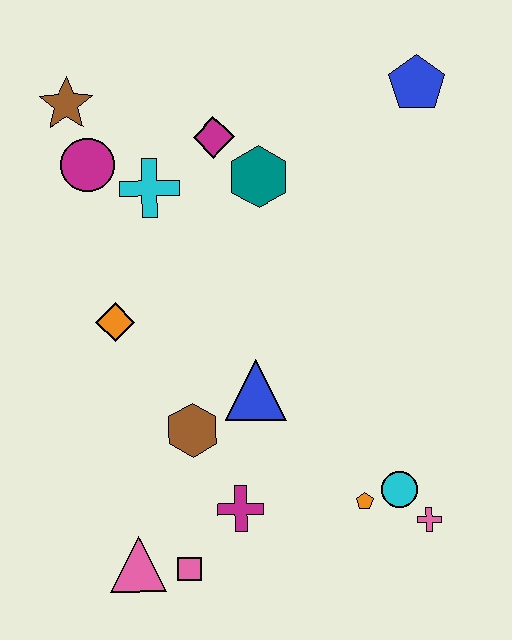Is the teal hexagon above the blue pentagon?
No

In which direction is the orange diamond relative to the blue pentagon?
The orange diamond is to the left of the blue pentagon.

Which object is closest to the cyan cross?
The magenta circle is closest to the cyan cross.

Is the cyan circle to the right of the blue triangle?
Yes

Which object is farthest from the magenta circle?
The pink cross is farthest from the magenta circle.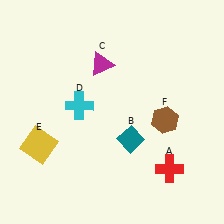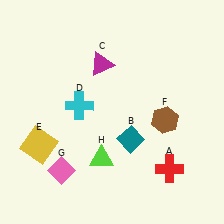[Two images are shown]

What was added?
A pink diamond (G), a lime triangle (H) were added in Image 2.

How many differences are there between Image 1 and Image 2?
There are 2 differences between the two images.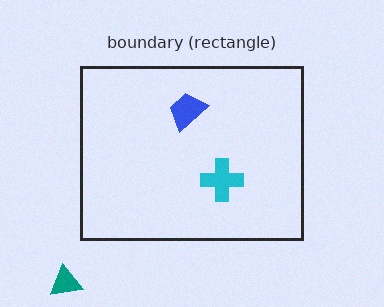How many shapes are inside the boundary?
2 inside, 1 outside.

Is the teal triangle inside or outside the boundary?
Outside.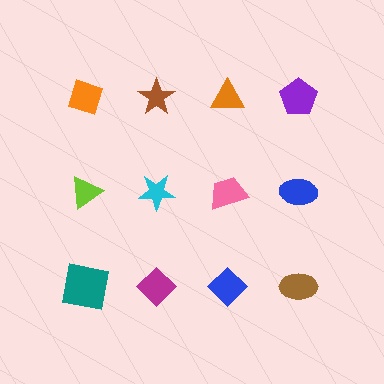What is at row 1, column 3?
An orange triangle.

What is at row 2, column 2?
A cyan star.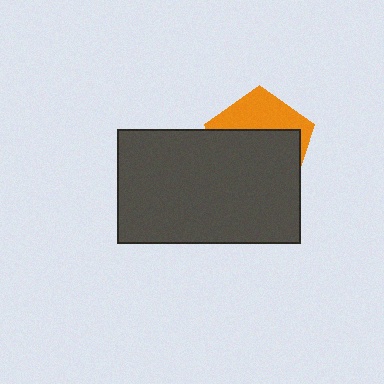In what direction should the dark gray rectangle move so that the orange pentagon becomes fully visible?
The dark gray rectangle should move down. That is the shortest direction to clear the overlap and leave the orange pentagon fully visible.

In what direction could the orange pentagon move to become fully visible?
The orange pentagon could move up. That would shift it out from behind the dark gray rectangle entirely.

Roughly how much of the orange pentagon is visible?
A small part of it is visible (roughly 37%).